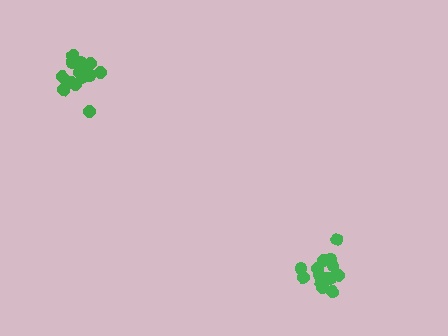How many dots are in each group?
Group 1: 17 dots, Group 2: 15 dots (32 total).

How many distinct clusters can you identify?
There are 2 distinct clusters.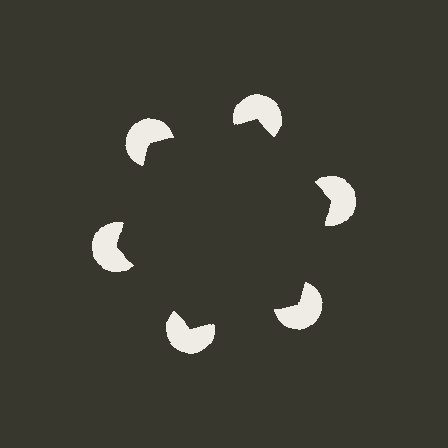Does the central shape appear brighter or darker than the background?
It typically appears slightly darker than the background, even though no actual brightness change is drawn.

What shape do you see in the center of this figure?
An illusory hexagon — its edges are inferred from the aligned wedge cuts in the pac-man discs, not physically drawn.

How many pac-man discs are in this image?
There are 6 — one at each vertex of the illusory hexagon.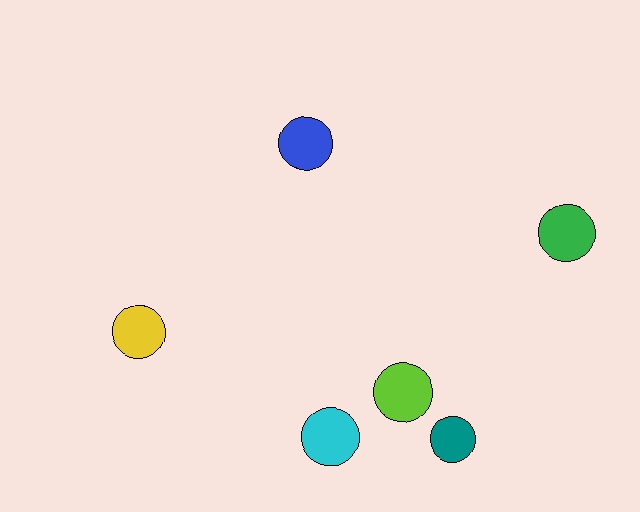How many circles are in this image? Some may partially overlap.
There are 6 circles.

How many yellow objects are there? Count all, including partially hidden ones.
There is 1 yellow object.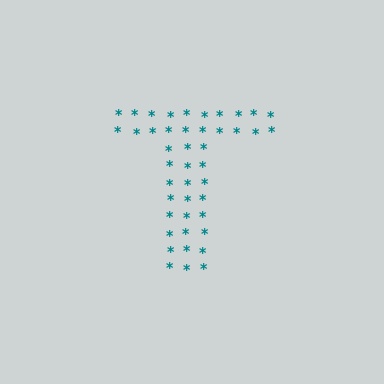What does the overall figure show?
The overall figure shows the letter T.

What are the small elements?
The small elements are asterisks.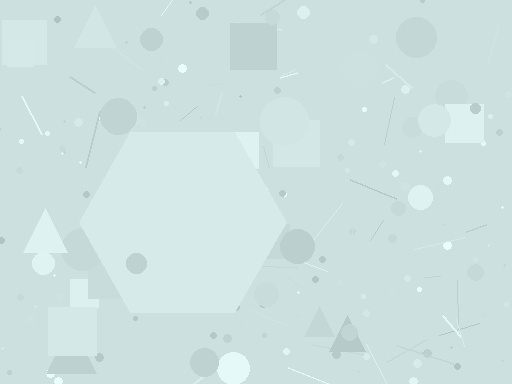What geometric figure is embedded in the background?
A hexagon is embedded in the background.